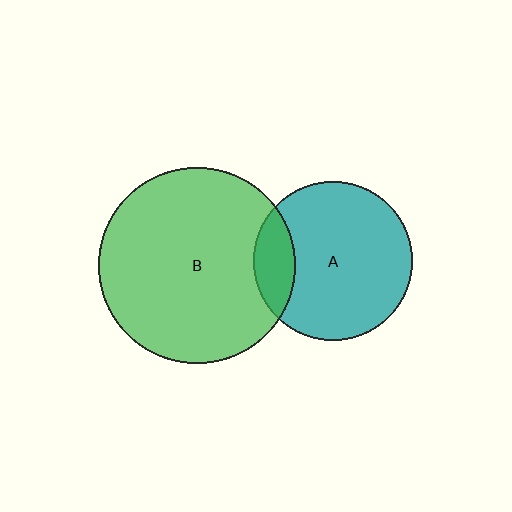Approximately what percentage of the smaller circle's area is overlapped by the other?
Approximately 15%.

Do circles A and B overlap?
Yes.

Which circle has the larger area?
Circle B (green).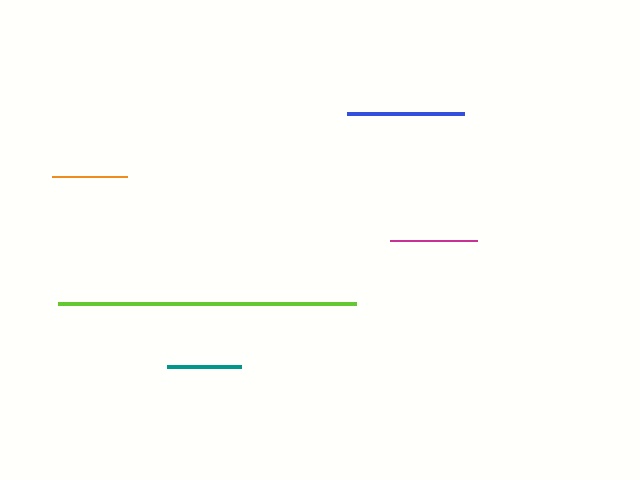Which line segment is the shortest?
The teal line is the shortest at approximately 74 pixels.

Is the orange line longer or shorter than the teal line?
The orange line is longer than the teal line.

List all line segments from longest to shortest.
From longest to shortest: lime, blue, magenta, orange, teal.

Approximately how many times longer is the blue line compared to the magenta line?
The blue line is approximately 1.3 times the length of the magenta line.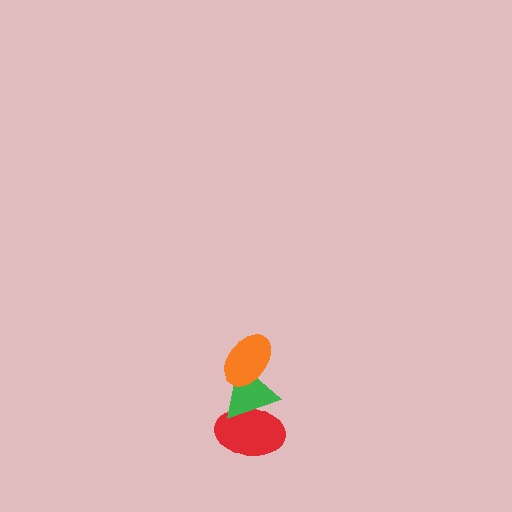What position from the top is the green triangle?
The green triangle is 2nd from the top.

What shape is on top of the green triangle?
The orange ellipse is on top of the green triangle.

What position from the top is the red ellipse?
The red ellipse is 3rd from the top.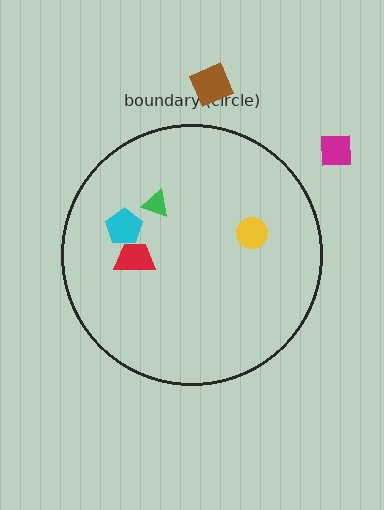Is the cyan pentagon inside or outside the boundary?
Inside.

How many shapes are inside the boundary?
4 inside, 2 outside.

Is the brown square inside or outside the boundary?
Outside.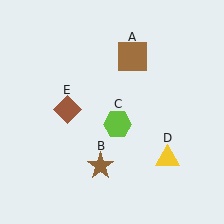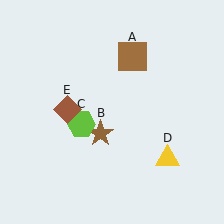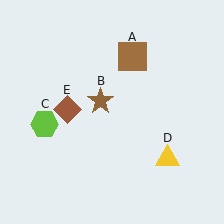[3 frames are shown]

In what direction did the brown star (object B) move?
The brown star (object B) moved up.